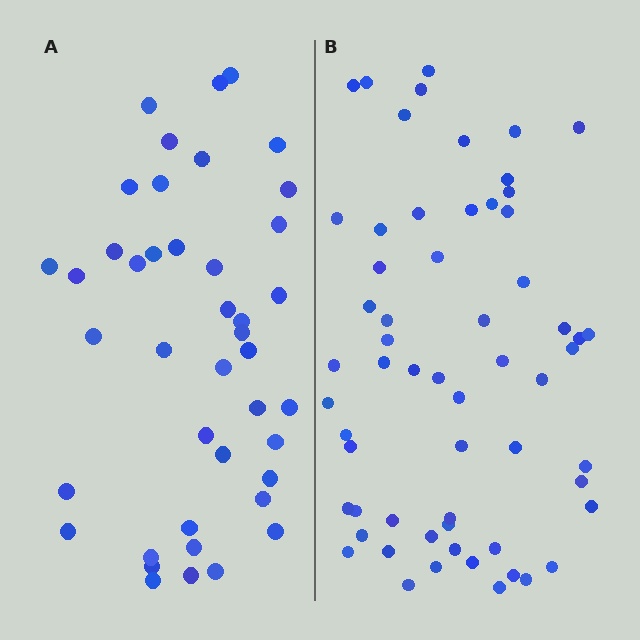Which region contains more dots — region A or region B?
Region B (the right region) has more dots.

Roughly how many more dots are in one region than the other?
Region B has approximately 20 more dots than region A.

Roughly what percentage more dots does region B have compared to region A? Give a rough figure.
About 45% more.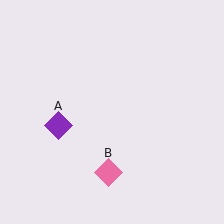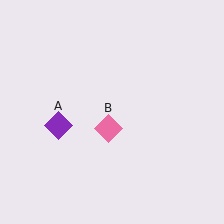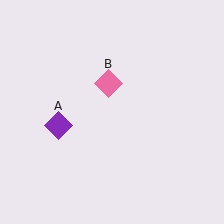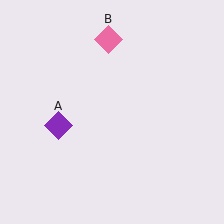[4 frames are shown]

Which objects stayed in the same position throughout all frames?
Purple diamond (object A) remained stationary.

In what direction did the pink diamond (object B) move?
The pink diamond (object B) moved up.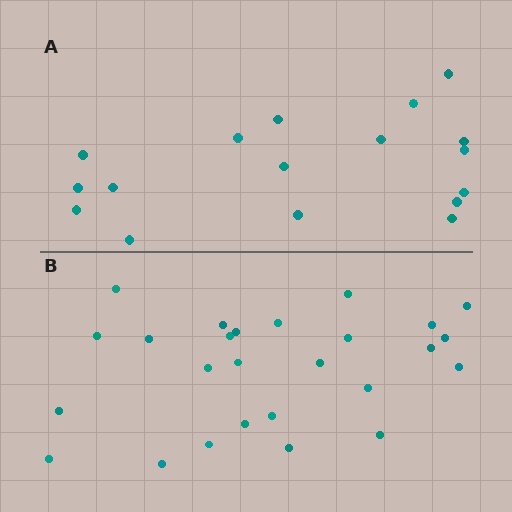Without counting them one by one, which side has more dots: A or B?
Region B (the bottom region) has more dots.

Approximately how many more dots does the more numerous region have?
Region B has roughly 8 or so more dots than region A.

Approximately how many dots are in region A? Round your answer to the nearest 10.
About 20 dots. (The exact count is 17, which rounds to 20.)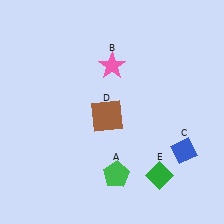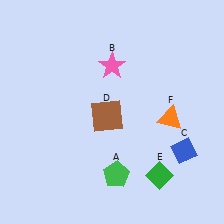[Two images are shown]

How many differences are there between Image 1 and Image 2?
There is 1 difference between the two images.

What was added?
An orange triangle (F) was added in Image 2.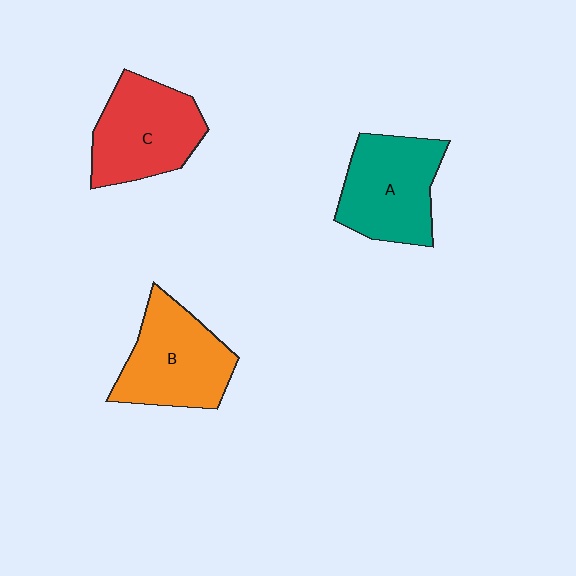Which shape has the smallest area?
Shape C (red).